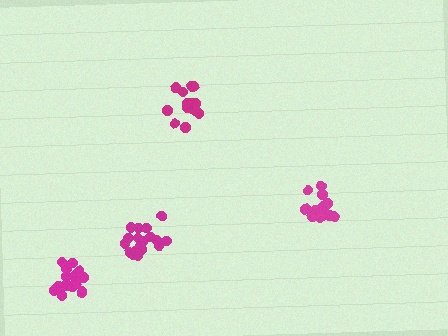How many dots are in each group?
Group 1: 16 dots, Group 2: 18 dots, Group 3: 16 dots, Group 4: 17 dots (67 total).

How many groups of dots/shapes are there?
There are 4 groups.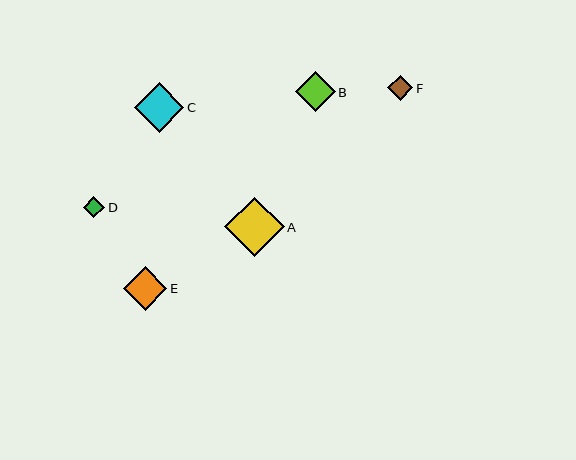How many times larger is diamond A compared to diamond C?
Diamond A is approximately 1.2 times the size of diamond C.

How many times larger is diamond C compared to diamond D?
Diamond C is approximately 2.3 times the size of diamond D.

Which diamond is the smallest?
Diamond D is the smallest with a size of approximately 22 pixels.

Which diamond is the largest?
Diamond A is the largest with a size of approximately 60 pixels.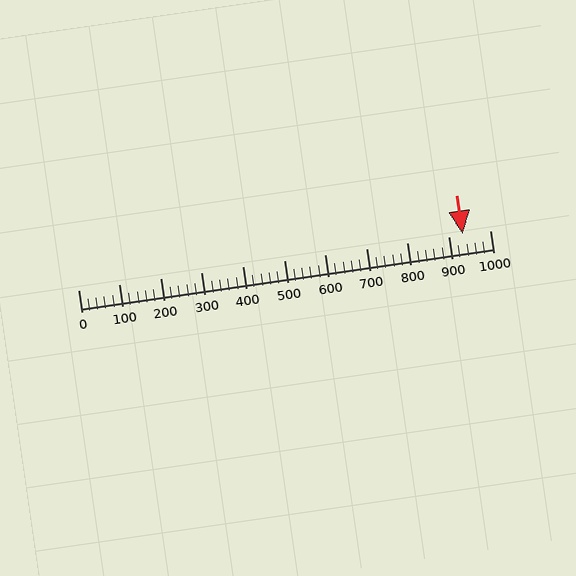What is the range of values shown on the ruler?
The ruler shows values from 0 to 1000.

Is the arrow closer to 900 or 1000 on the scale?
The arrow is closer to 900.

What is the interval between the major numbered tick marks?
The major tick marks are spaced 100 units apart.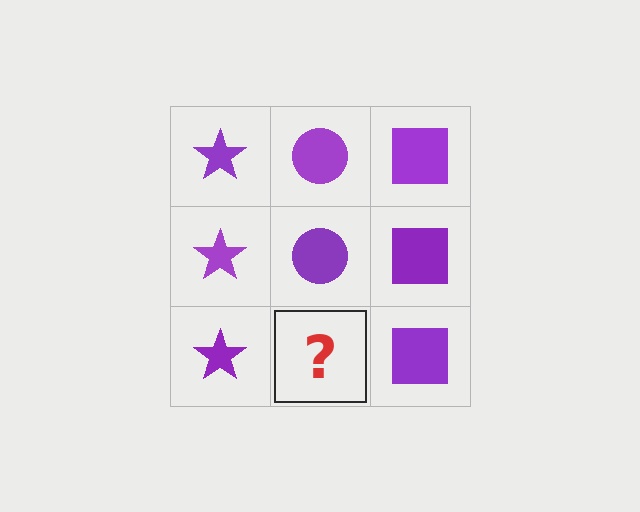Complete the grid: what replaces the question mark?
The question mark should be replaced with a purple circle.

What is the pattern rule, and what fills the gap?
The rule is that each column has a consistent shape. The gap should be filled with a purple circle.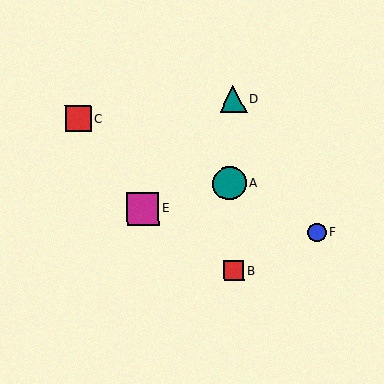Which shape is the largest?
The teal circle (labeled A) is the largest.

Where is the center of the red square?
The center of the red square is at (234, 271).